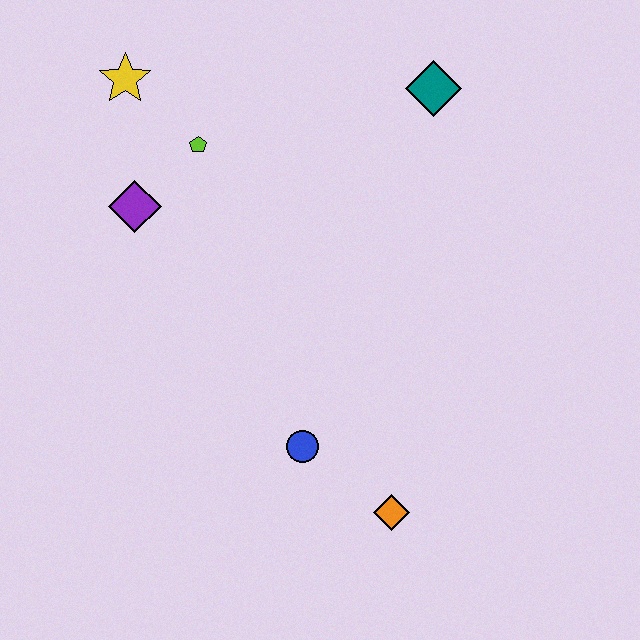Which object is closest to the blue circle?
The orange diamond is closest to the blue circle.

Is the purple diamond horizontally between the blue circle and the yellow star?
Yes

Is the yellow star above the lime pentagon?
Yes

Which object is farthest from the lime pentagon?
The orange diamond is farthest from the lime pentagon.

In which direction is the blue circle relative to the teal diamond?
The blue circle is below the teal diamond.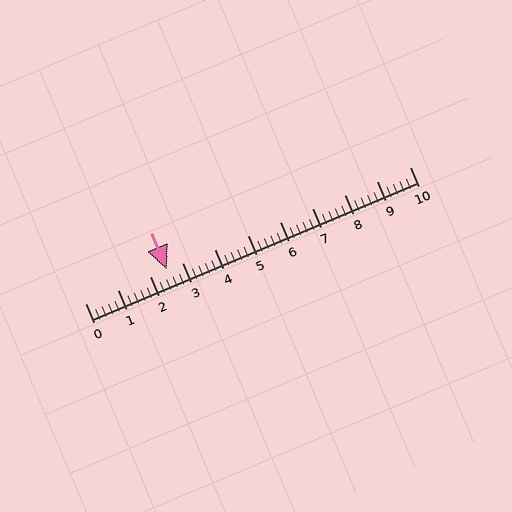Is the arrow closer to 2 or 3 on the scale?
The arrow is closer to 3.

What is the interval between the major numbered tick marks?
The major tick marks are spaced 1 units apart.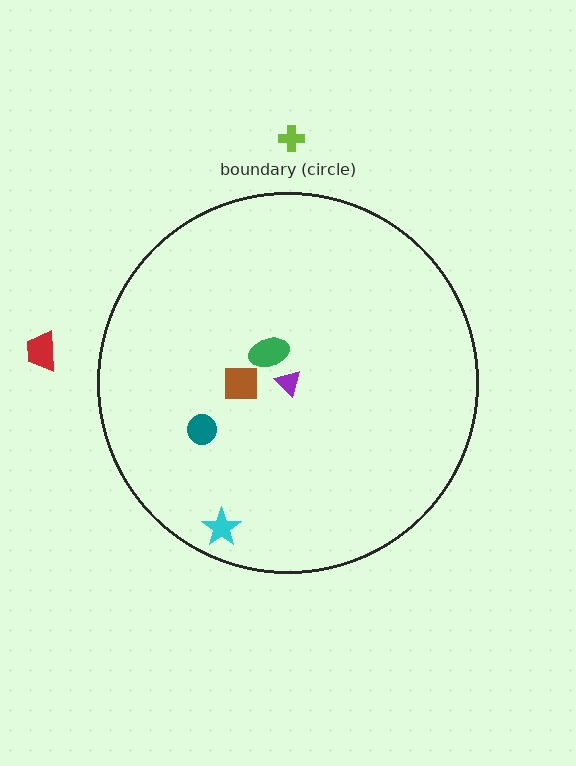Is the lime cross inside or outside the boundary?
Outside.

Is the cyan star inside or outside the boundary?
Inside.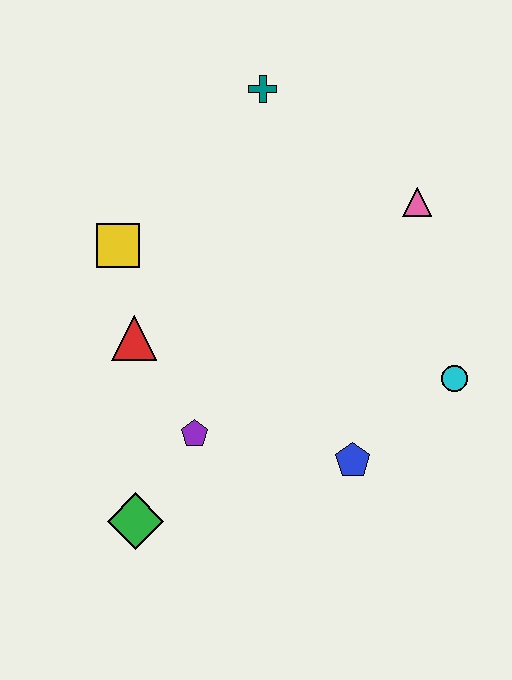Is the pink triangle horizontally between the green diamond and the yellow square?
No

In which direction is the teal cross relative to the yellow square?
The teal cross is above the yellow square.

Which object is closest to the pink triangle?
The cyan circle is closest to the pink triangle.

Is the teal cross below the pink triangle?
No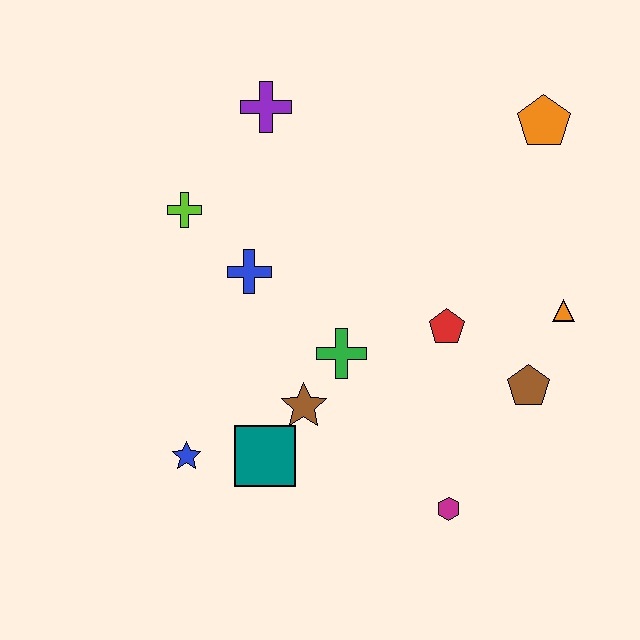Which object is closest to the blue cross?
The lime cross is closest to the blue cross.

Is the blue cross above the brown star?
Yes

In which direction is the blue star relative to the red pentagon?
The blue star is to the left of the red pentagon.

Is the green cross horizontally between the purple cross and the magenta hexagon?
Yes